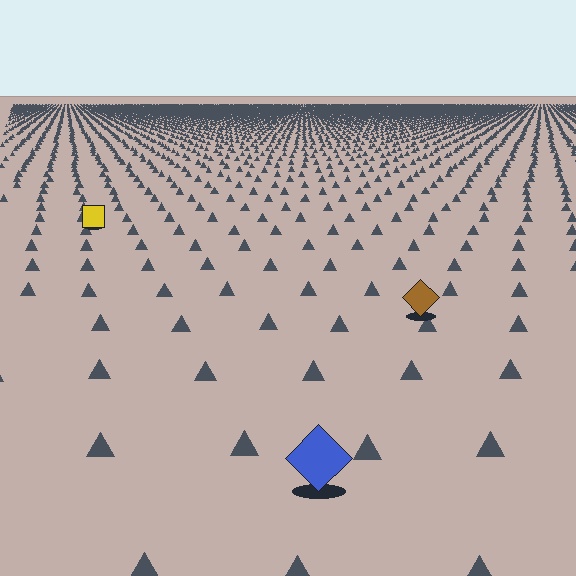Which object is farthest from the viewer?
The yellow square is farthest from the viewer. It appears smaller and the ground texture around it is denser.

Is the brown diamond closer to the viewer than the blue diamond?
No. The blue diamond is closer — you can tell from the texture gradient: the ground texture is coarser near it.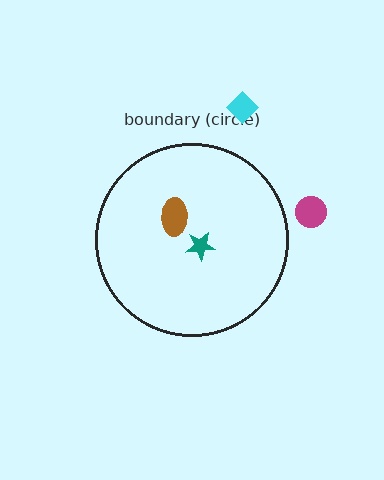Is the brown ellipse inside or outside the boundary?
Inside.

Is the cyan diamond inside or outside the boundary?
Outside.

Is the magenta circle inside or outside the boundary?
Outside.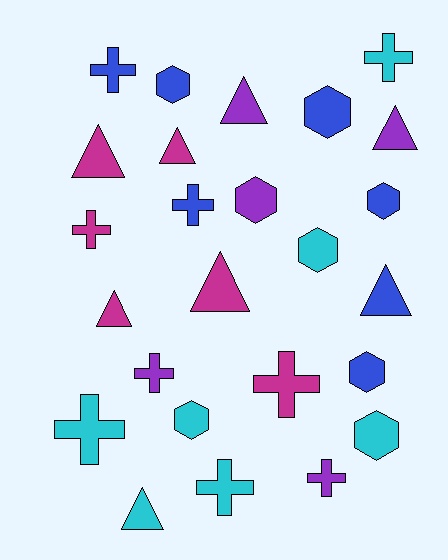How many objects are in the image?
There are 25 objects.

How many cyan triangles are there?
There is 1 cyan triangle.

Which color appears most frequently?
Blue, with 7 objects.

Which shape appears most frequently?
Cross, with 9 objects.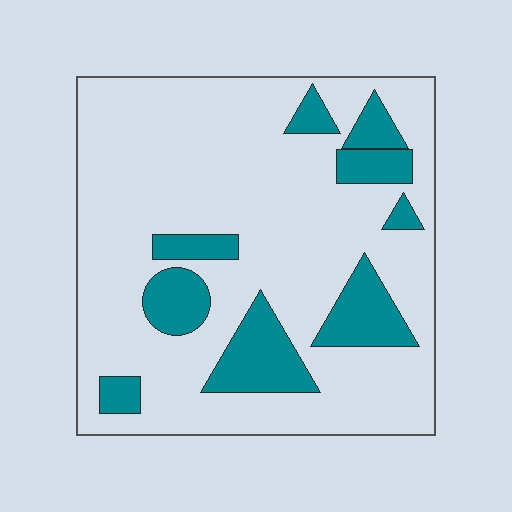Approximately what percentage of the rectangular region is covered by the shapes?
Approximately 20%.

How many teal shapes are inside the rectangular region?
9.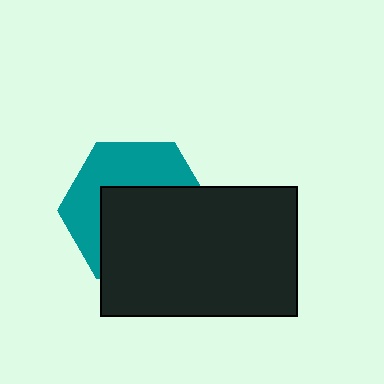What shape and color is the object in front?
The object in front is a black rectangle.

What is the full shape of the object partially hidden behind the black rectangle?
The partially hidden object is a teal hexagon.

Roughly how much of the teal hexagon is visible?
A small part of it is visible (roughly 43%).